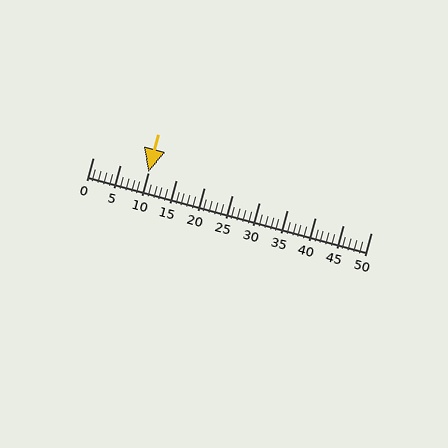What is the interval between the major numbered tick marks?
The major tick marks are spaced 5 units apart.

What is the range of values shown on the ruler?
The ruler shows values from 0 to 50.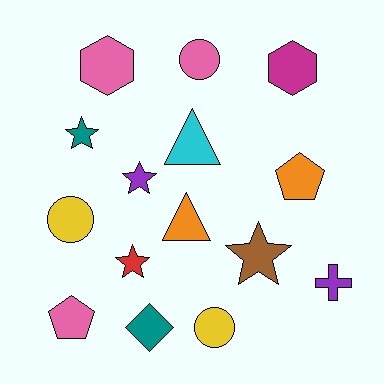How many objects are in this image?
There are 15 objects.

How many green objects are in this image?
There are no green objects.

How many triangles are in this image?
There are 2 triangles.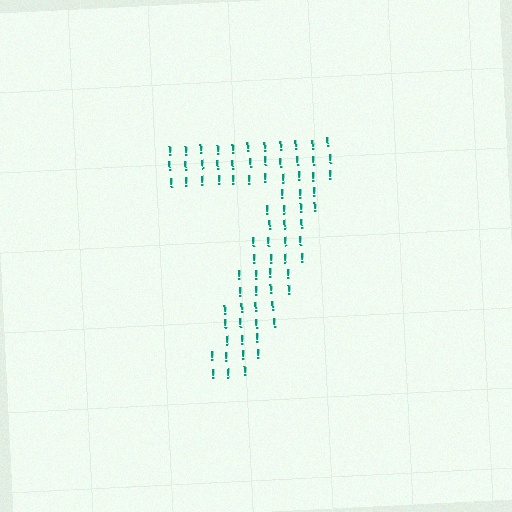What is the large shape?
The large shape is the digit 7.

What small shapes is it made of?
It is made of small exclamation marks.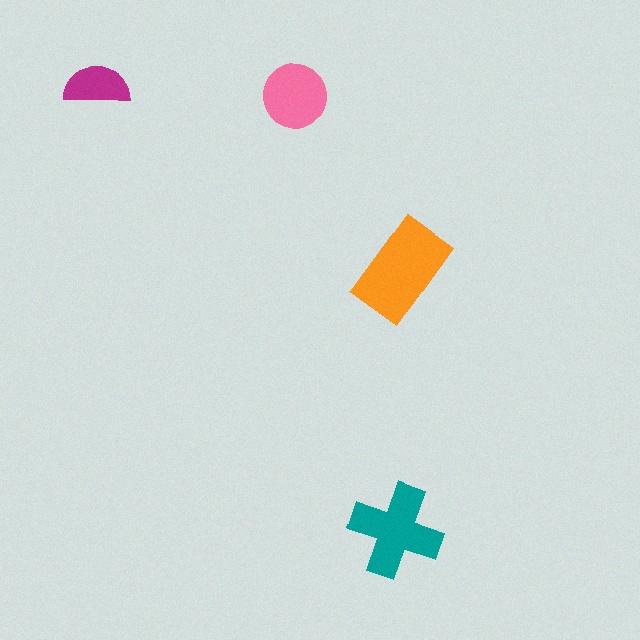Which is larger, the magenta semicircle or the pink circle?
The pink circle.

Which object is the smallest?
The magenta semicircle.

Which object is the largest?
The orange rectangle.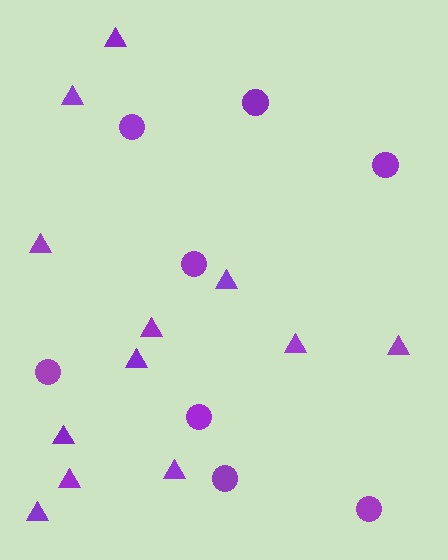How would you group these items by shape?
There are 2 groups: one group of triangles (12) and one group of circles (8).